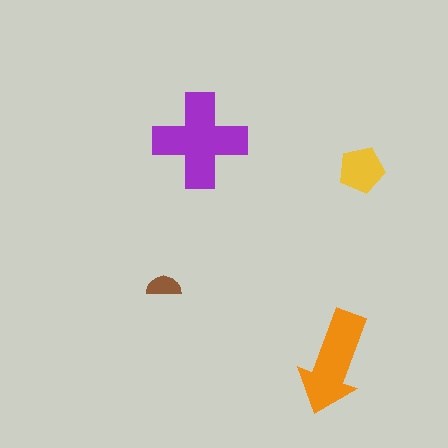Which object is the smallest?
The brown semicircle.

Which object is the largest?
The purple cross.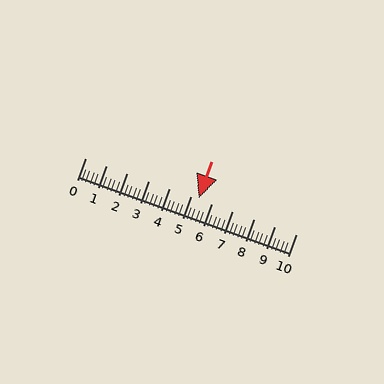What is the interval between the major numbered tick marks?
The major tick marks are spaced 1 units apart.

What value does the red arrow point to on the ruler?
The red arrow points to approximately 5.4.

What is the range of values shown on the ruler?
The ruler shows values from 0 to 10.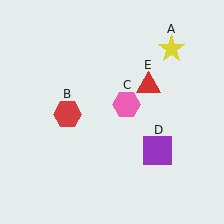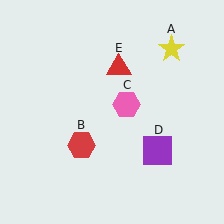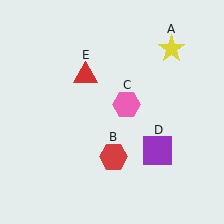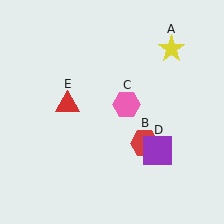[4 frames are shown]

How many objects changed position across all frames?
2 objects changed position: red hexagon (object B), red triangle (object E).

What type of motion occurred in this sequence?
The red hexagon (object B), red triangle (object E) rotated counterclockwise around the center of the scene.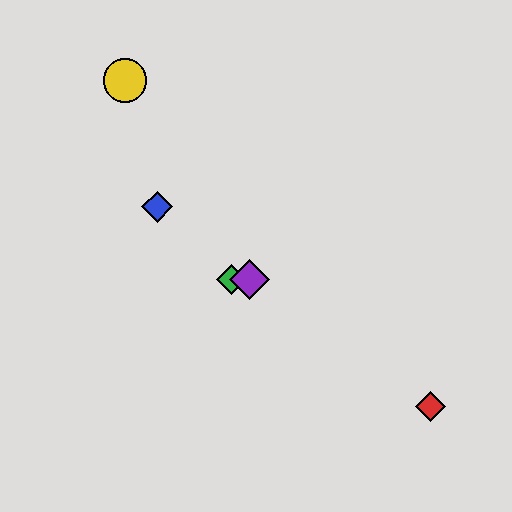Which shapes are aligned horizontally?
The green diamond, the purple diamond are aligned horizontally.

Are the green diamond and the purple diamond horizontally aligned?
Yes, both are at y≈279.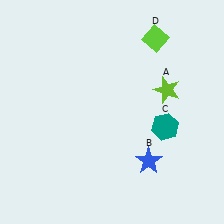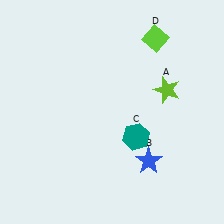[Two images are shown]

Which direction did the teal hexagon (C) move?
The teal hexagon (C) moved left.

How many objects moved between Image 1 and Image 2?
1 object moved between the two images.